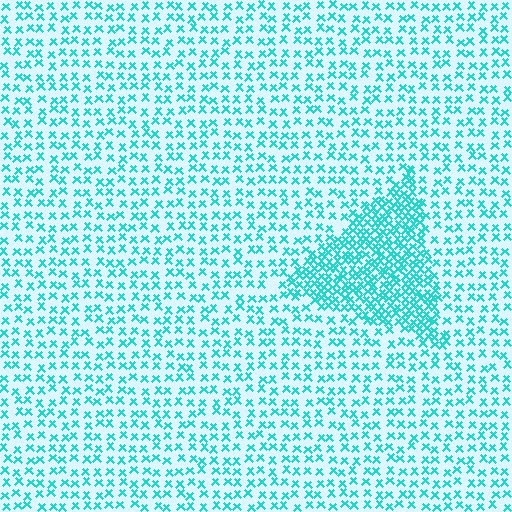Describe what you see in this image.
The image contains small cyan elements arranged at two different densities. A triangle-shaped region is visible where the elements are more densely packed than the surrounding area.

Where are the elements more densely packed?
The elements are more densely packed inside the triangle boundary.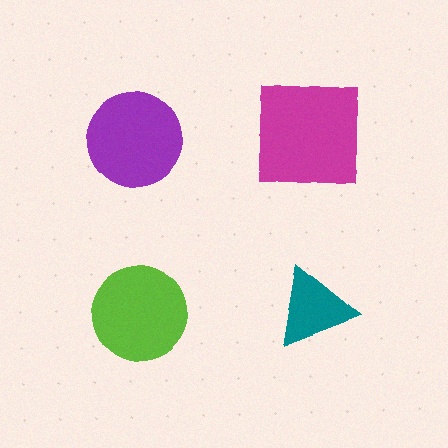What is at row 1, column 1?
A purple circle.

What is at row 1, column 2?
A magenta square.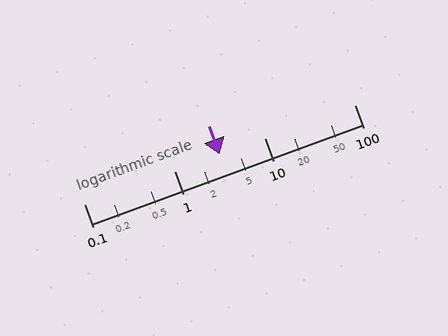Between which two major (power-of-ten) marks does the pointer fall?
The pointer is between 1 and 10.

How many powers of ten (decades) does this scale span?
The scale spans 3 decades, from 0.1 to 100.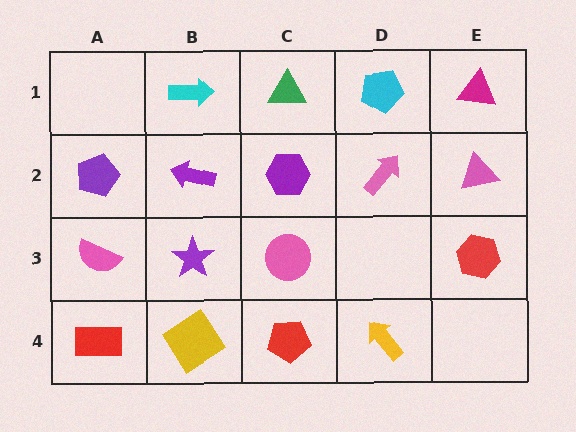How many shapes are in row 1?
4 shapes.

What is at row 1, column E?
A magenta triangle.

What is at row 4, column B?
A yellow diamond.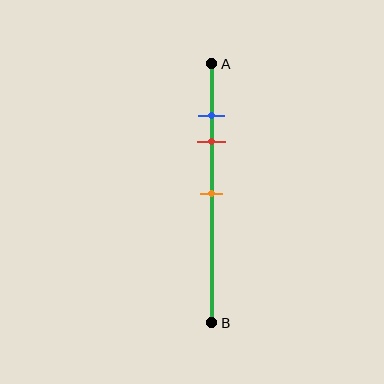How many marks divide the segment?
There are 3 marks dividing the segment.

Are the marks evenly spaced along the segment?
No, the marks are not evenly spaced.